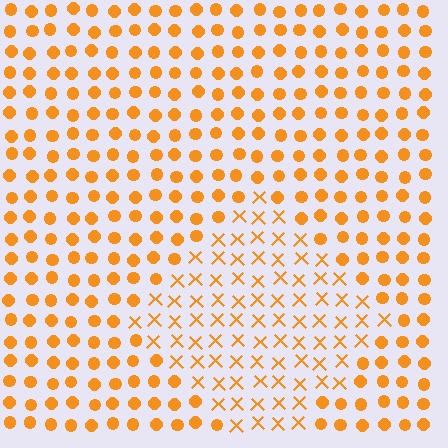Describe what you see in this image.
The image is filled with small orange elements arranged in a uniform grid. A diamond-shaped region contains X marks, while the surrounding area contains circles. The boundary is defined purely by the change in element shape.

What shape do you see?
I see a diamond.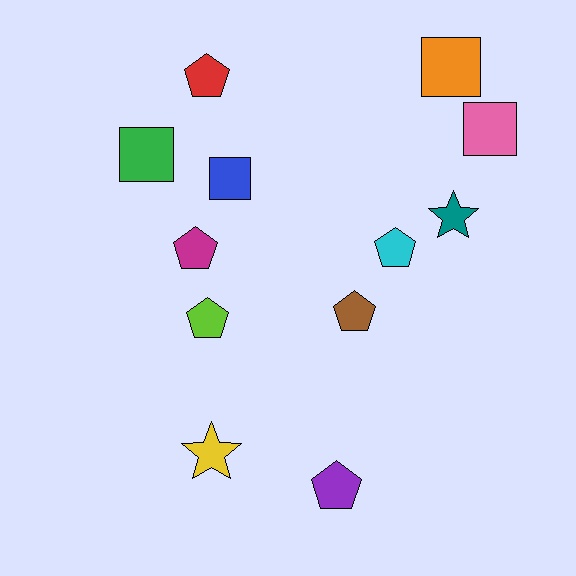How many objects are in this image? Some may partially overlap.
There are 12 objects.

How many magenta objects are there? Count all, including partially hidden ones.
There is 1 magenta object.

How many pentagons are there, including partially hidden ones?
There are 6 pentagons.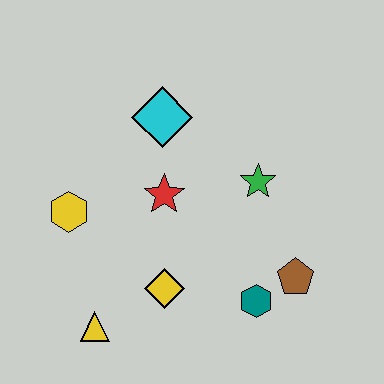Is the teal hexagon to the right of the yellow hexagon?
Yes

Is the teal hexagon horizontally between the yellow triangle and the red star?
No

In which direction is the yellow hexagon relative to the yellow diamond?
The yellow hexagon is to the left of the yellow diamond.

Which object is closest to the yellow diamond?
The yellow triangle is closest to the yellow diamond.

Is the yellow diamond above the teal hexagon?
Yes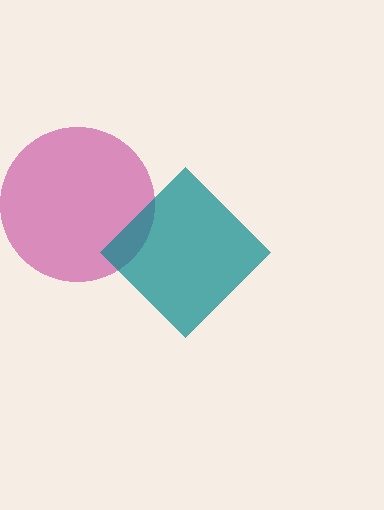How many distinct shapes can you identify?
There are 2 distinct shapes: a magenta circle, a teal diamond.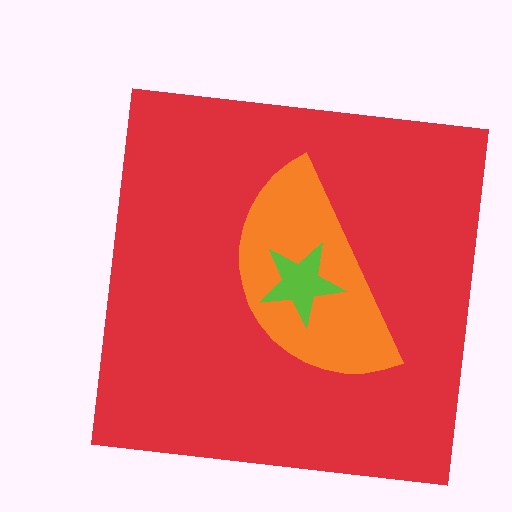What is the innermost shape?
The lime star.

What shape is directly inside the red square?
The orange semicircle.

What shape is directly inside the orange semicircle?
The lime star.